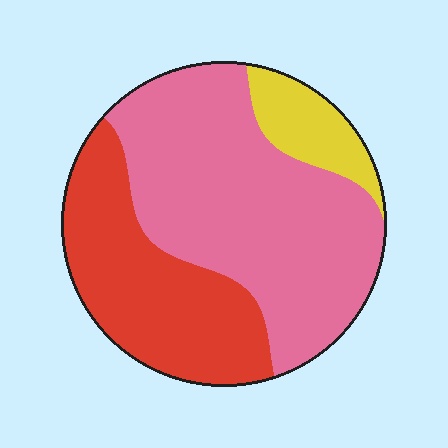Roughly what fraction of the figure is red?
Red covers 33% of the figure.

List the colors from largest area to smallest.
From largest to smallest: pink, red, yellow.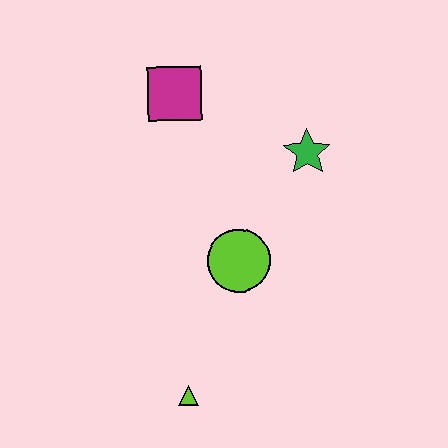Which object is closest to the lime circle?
The green star is closest to the lime circle.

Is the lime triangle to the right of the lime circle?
No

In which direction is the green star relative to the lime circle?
The green star is above the lime circle.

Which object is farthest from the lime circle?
The magenta square is farthest from the lime circle.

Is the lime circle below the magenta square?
Yes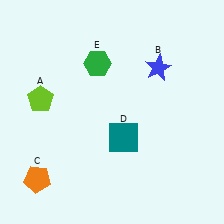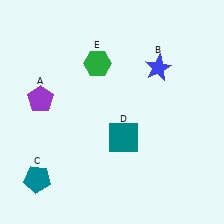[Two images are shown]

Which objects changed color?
A changed from lime to purple. C changed from orange to teal.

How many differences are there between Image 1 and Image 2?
There are 2 differences between the two images.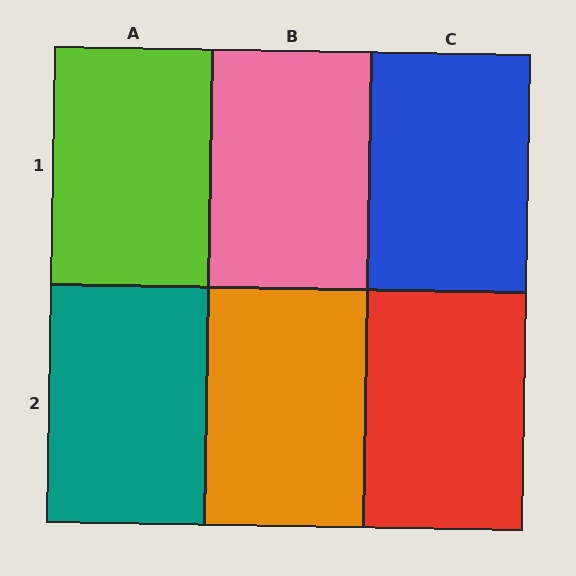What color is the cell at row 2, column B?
Orange.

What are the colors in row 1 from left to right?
Lime, pink, blue.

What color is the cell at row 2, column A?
Teal.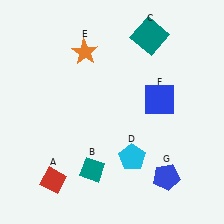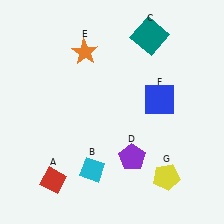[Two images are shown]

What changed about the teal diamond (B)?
In Image 1, B is teal. In Image 2, it changed to cyan.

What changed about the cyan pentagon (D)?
In Image 1, D is cyan. In Image 2, it changed to purple.